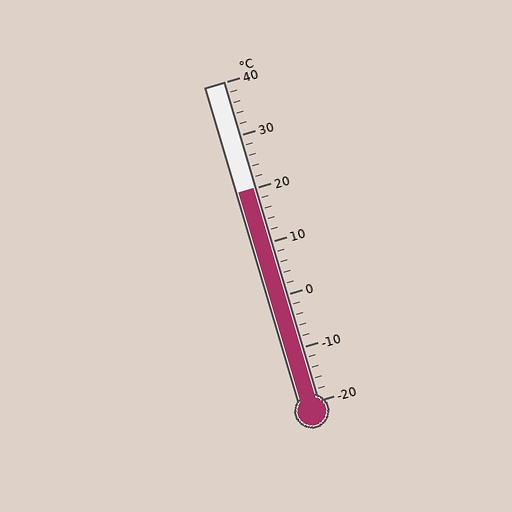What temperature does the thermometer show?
The thermometer shows approximately 20°C.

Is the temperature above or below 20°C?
The temperature is at 20°C.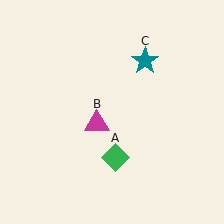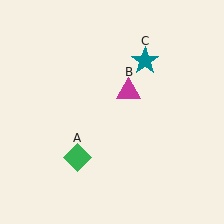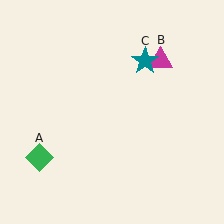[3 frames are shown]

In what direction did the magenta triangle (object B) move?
The magenta triangle (object B) moved up and to the right.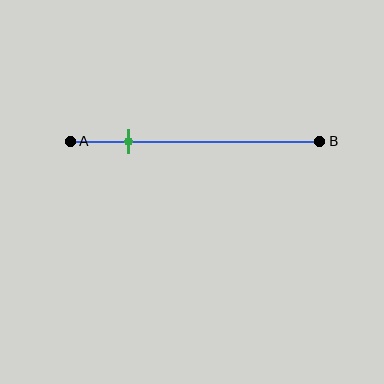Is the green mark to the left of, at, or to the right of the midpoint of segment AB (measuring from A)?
The green mark is to the left of the midpoint of segment AB.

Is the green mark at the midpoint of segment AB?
No, the mark is at about 25% from A, not at the 50% midpoint.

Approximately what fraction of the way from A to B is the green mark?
The green mark is approximately 25% of the way from A to B.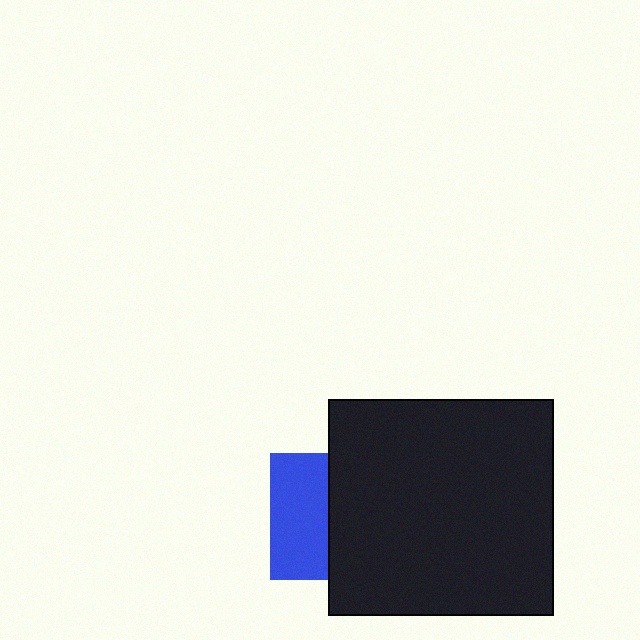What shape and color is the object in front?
The object in front is a black rectangle.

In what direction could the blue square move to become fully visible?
The blue square could move left. That would shift it out from behind the black rectangle entirely.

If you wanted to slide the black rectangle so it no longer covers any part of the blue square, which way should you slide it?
Slide it right — that is the most direct way to separate the two shapes.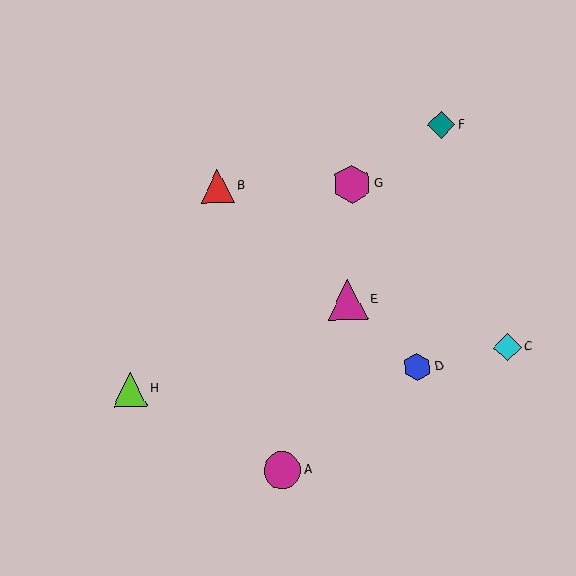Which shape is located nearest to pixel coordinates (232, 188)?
The red triangle (labeled B) at (218, 186) is nearest to that location.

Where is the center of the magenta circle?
The center of the magenta circle is at (282, 470).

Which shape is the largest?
The magenta triangle (labeled E) is the largest.